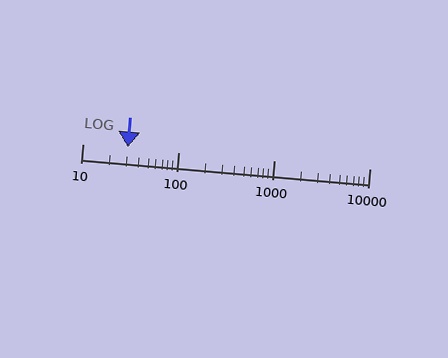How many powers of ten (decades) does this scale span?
The scale spans 3 decades, from 10 to 10000.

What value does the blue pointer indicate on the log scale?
The pointer indicates approximately 30.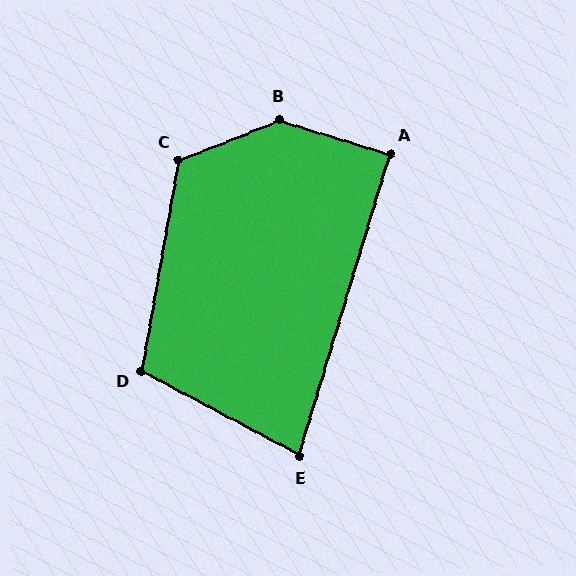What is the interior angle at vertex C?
Approximately 122 degrees (obtuse).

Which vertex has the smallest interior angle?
E, at approximately 79 degrees.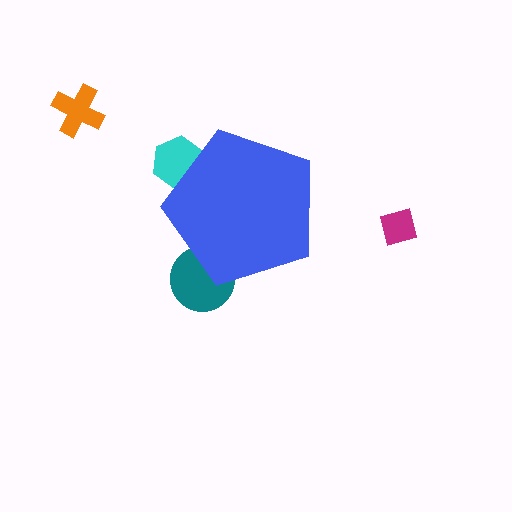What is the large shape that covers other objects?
A blue pentagon.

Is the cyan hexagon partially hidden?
Yes, the cyan hexagon is partially hidden behind the blue pentagon.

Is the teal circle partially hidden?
Yes, the teal circle is partially hidden behind the blue pentagon.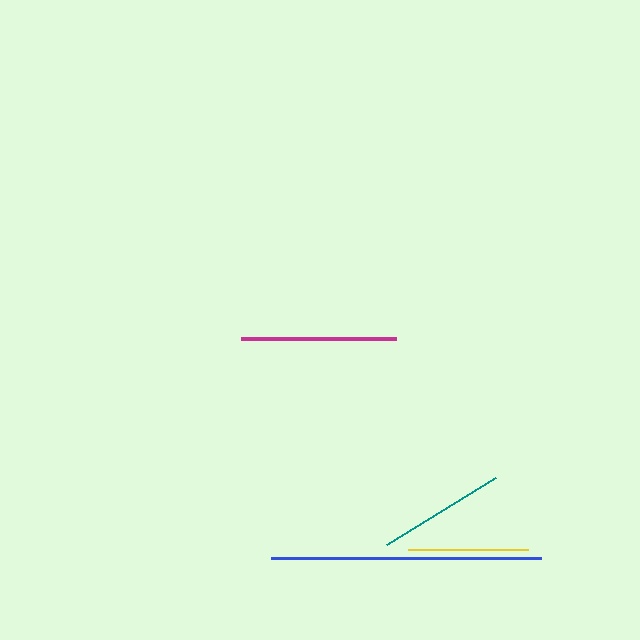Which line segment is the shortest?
The yellow line is the shortest at approximately 120 pixels.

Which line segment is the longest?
The blue line is the longest at approximately 270 pixels.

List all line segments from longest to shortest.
From longest to shortest: blue, magenta, teal, yellow.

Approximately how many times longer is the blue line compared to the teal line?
The blue line is approximately 2.1 times the length of the teal line.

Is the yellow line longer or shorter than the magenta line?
The magenta line is longer than the yellow line.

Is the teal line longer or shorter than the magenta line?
The magenta line is longer than the teal line.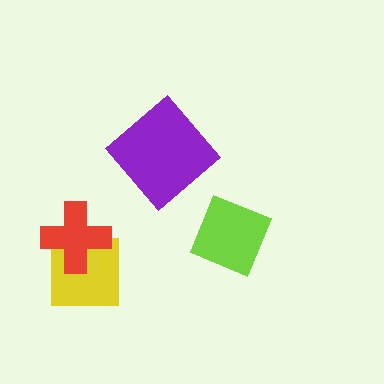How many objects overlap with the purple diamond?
0 objects overlap with the purple diamond.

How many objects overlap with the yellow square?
1 object overlaps with the yellow square.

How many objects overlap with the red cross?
1 object overlaps with the red cross.